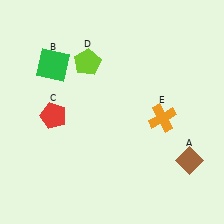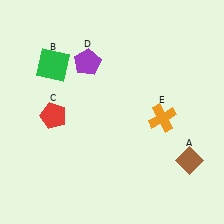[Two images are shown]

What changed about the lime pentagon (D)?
In Image 1, D is lime. In Image 2, it changed to purple.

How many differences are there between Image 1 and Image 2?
There is 1 difference between the two images.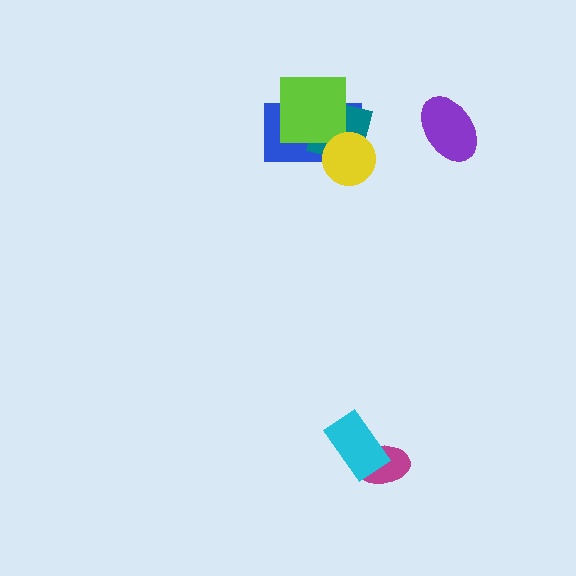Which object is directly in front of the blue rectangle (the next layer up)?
The teal square is directly in front of the blue rectangle.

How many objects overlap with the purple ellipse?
0 objects overlap with the purple ellipse.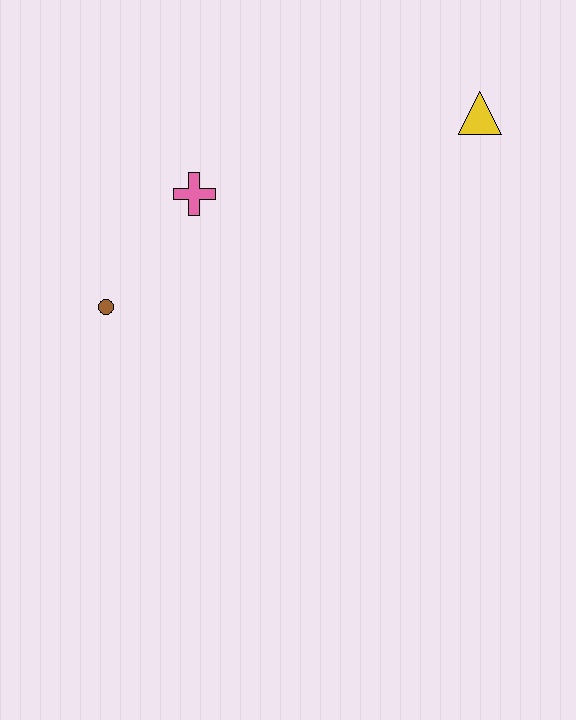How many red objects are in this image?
There are no red objects.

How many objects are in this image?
There are 3 objects.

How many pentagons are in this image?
There are no pentagons.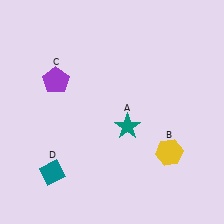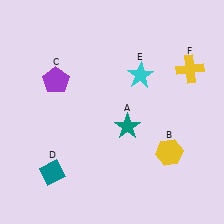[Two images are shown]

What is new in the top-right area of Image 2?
A yellow cross (F) was added in the top-right area of Image 2.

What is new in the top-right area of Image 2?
A cyan star (E) was added in the top-right area of Image 2.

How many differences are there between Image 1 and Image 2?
There are 2 differences between the two images.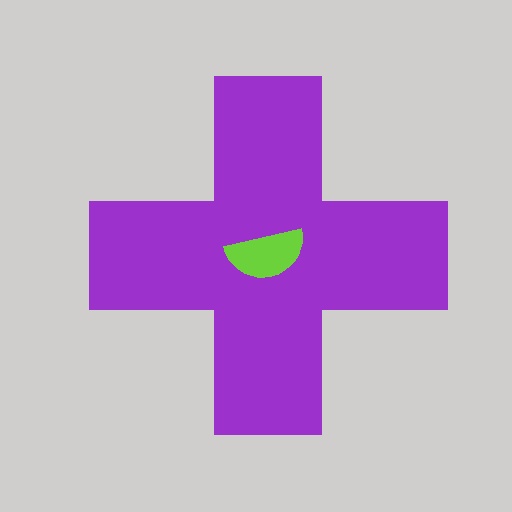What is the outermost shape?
The purple cross.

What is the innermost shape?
The lime semicircle.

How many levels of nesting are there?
2.